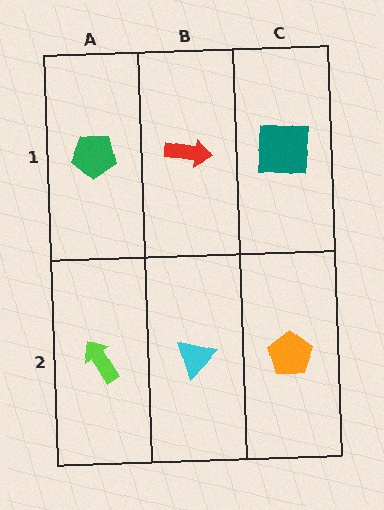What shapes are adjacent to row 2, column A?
A green pentagon (row 1, column A), a cyan triangle (row 2, column B).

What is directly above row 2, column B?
A red arrow.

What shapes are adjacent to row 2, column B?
A red arrow (row 1, column B), a lime arrow (row 2, column A), an orange pentagon (row 2, column C).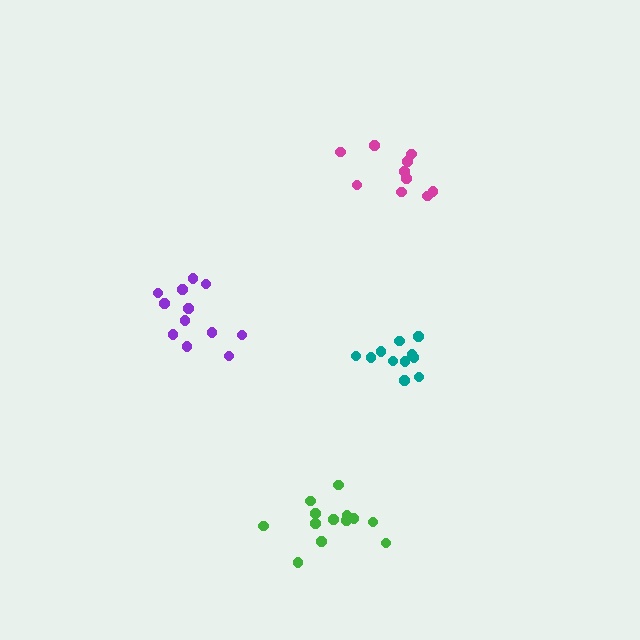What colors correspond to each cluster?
The clusters are colored: teal, purple, green, magenta.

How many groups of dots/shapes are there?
There are 4 groups.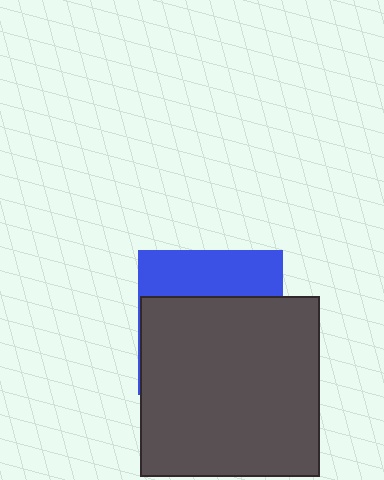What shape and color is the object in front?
The object in front is a dark gray square.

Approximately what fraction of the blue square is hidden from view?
Roughly 68% of the blue square is hidden behind the dark gray square.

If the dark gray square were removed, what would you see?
You would see the complete blue square.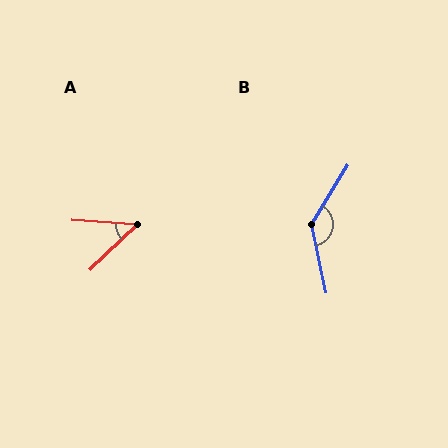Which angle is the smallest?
A, at approximately 48 degrees.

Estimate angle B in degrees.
Approximately 136 degrees.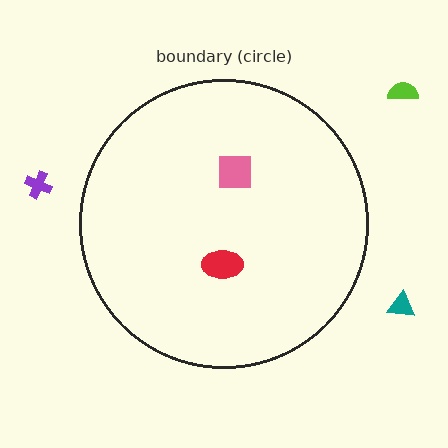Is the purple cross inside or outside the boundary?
Outside.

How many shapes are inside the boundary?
2 inside, 3 outside.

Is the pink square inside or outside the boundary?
Inside.